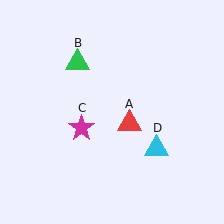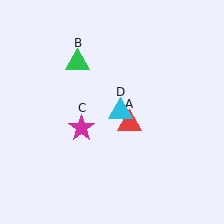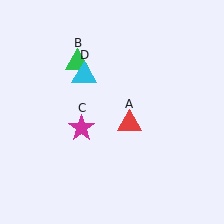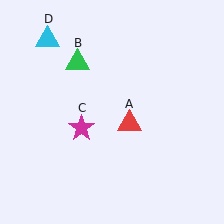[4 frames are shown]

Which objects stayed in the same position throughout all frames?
Red triangle (object A) and green triangle (object B) and magenta star (object C) remained stationary.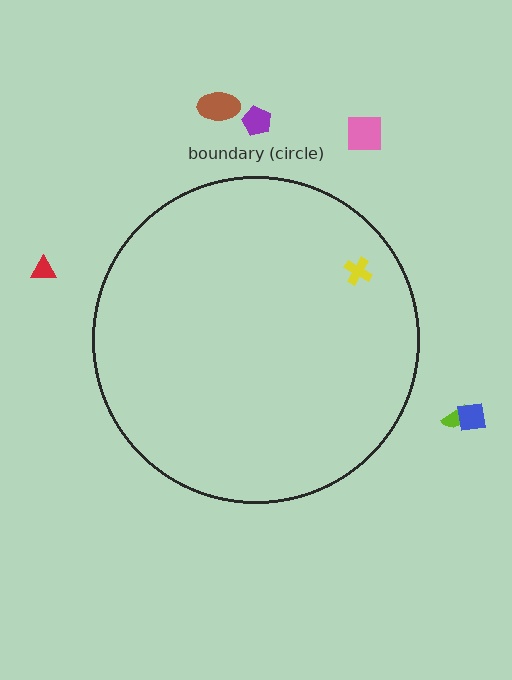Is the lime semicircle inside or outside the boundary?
Outside.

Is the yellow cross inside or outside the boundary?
Inside.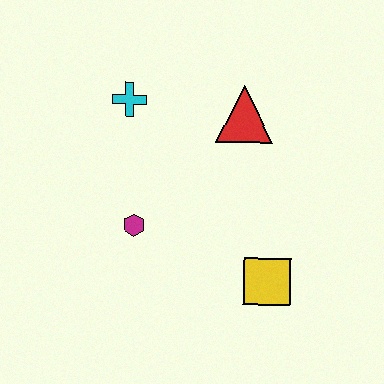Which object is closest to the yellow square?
The magenta hexagon is closest to the yellow square.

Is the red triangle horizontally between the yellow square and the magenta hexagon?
Yes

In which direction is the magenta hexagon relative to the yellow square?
The magenta hexagon is to the left of the yellow square.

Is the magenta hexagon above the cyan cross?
No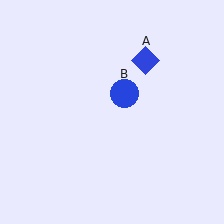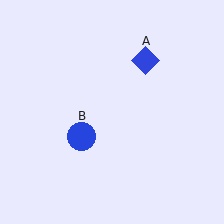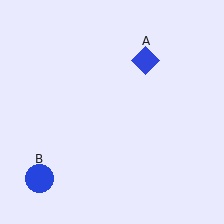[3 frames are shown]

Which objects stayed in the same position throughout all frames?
Blue diamond (object A) remained stationary.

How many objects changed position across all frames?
1 object changed position: blue circle (object B).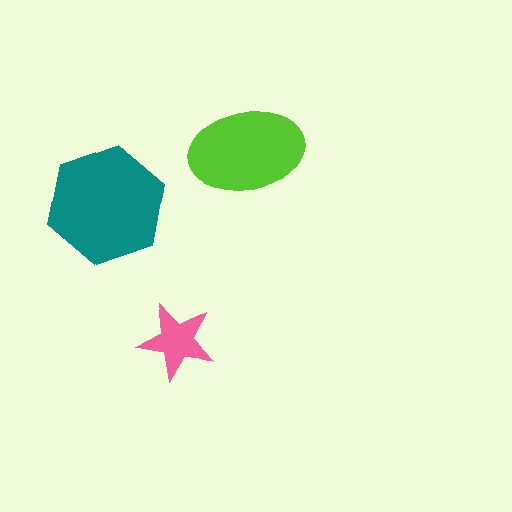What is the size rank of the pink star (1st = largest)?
3rd.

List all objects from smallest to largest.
The pink star, the lime ellipse, the teal hexagon.